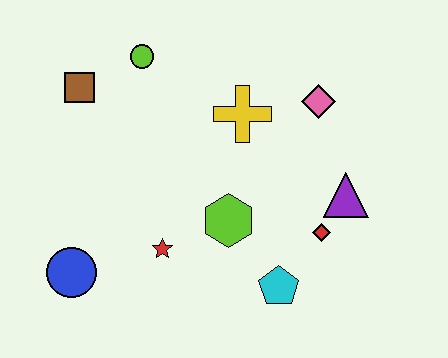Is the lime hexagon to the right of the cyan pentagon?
No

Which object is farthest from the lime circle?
The cyan pentagon is farthest from the lime circle.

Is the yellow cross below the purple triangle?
No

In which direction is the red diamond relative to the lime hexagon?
The red diamond is to the right of the lime hexagon.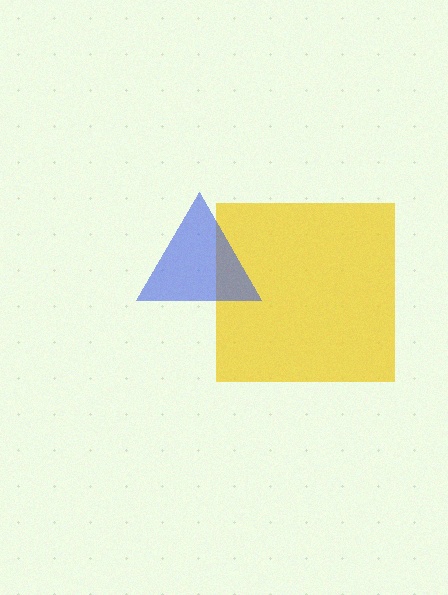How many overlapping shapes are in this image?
There are 2 overlapping shapes in the image.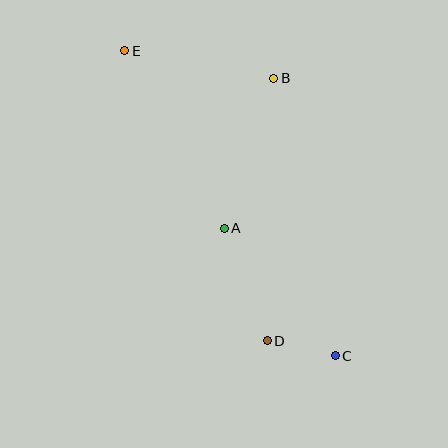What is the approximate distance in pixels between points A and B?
The distance between A and B is approximately 158 pixels.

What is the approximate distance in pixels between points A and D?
The distance between A and D is approximately 120 pixels.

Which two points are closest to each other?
Points C and D are closest to each other.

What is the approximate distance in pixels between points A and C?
The distance between A and C is approximately 169 pixels.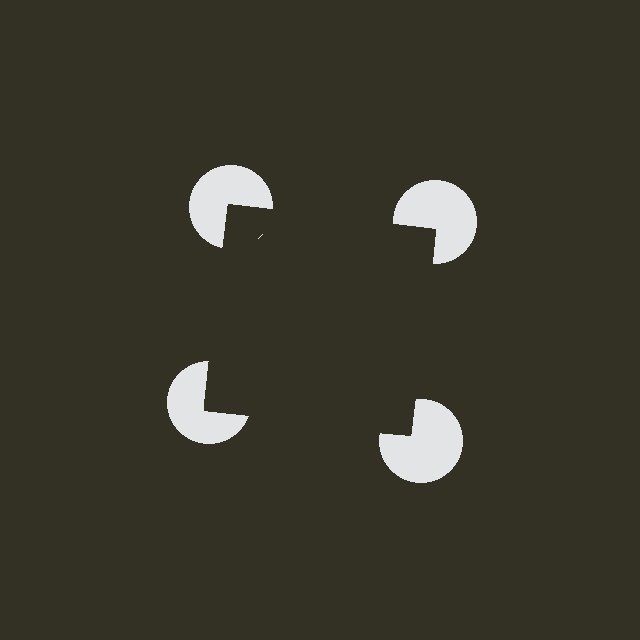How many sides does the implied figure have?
4 sides.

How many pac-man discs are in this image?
There are 4 — one at each vertex of the illusory square.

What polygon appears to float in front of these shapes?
An illusory square — its edges are inferred from the aligned wedge cuts in the pac-man discs, not physically drawn.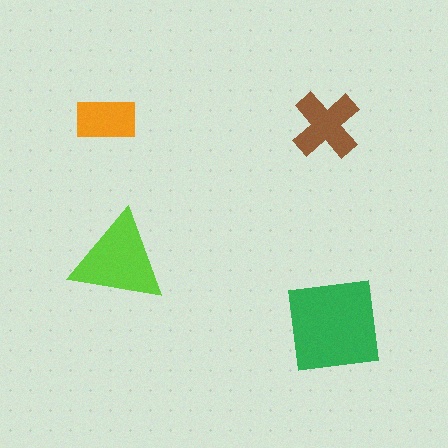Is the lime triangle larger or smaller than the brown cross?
Larger.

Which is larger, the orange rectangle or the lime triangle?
The lime triangle.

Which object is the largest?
The green square.